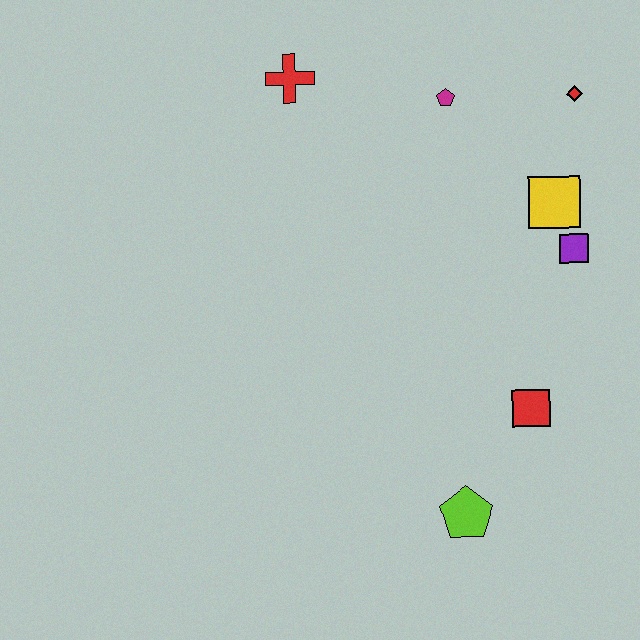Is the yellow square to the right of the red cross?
Yes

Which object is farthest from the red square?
The red cross is farthest from the red square.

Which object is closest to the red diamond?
The yellow square is closest to the red diamond.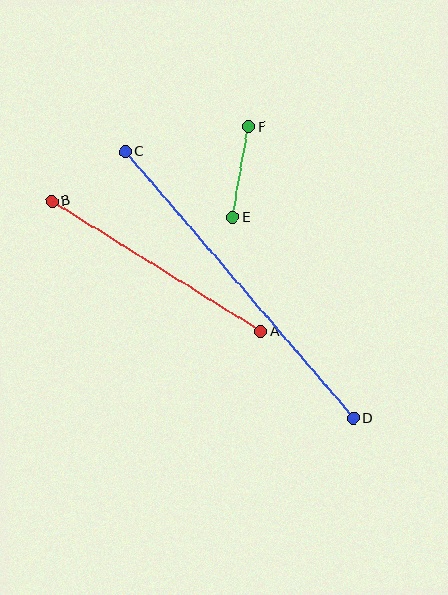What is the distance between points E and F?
The distance is approximately 92 pixels.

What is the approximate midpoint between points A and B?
The midpoint is at approximately (156, 266) pixels.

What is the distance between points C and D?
The distance is approximately 351 pixels.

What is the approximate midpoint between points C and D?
The midpoint is at approximately (239, 285) pixels.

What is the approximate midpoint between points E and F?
The midpoint is at approximately (241, 172) pixels.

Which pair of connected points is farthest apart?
Points C and D are farthest apart.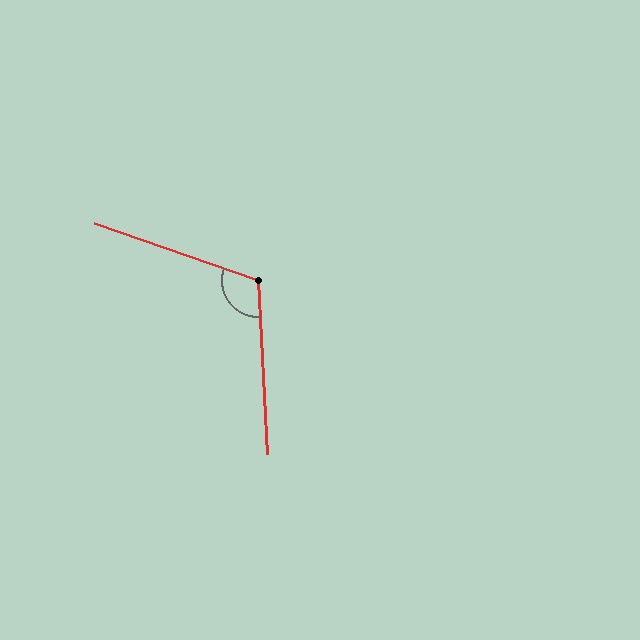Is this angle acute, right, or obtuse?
It is obtuse.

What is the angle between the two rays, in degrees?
Approximately 112 degrees.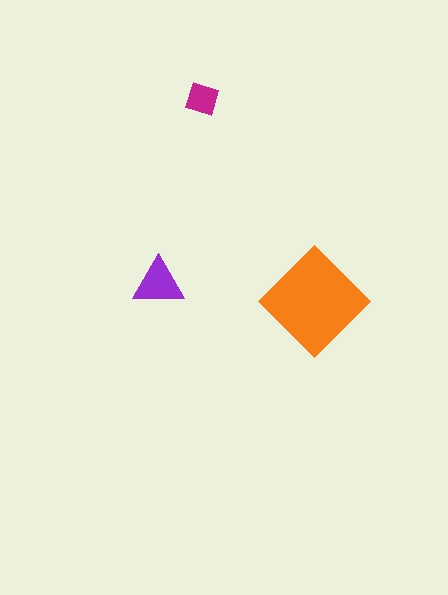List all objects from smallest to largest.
The magenta square, the purple triangle, the orange diamond.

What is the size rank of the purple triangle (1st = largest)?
2nd.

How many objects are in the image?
There are 3 objects in the image.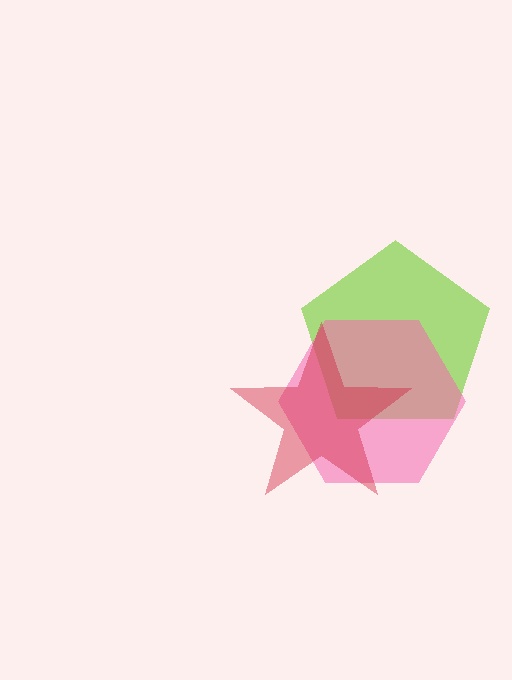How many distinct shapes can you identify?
There are 3 distinct shapes: a lime pentagon, a pink hexagon, a red star.